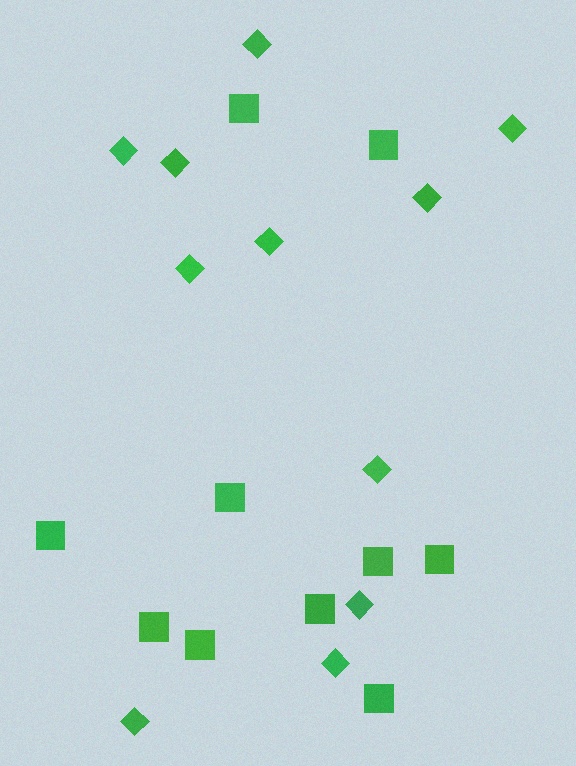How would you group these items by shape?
There are 2 groups: one group of squares (10) and one group of diamonds (11).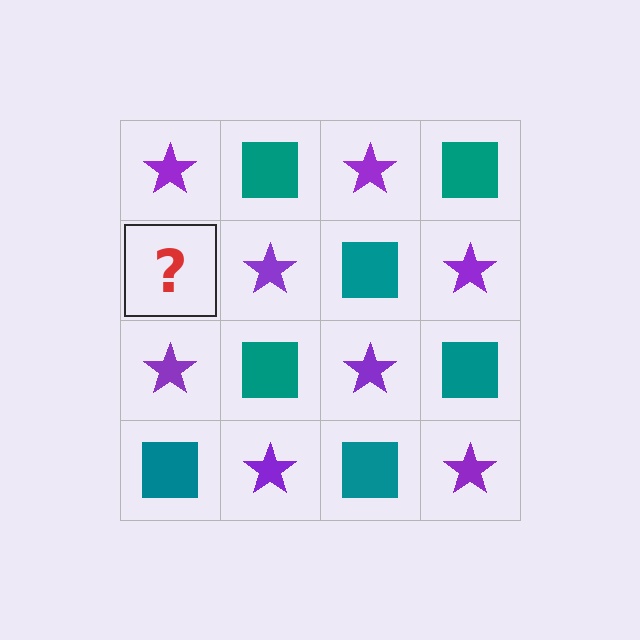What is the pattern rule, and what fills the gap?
The rule is that it alternates purple star and teal square in a checkerboard pattern. The gap should be filled with a teal square.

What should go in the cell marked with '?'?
The missing cell should contain a teal square.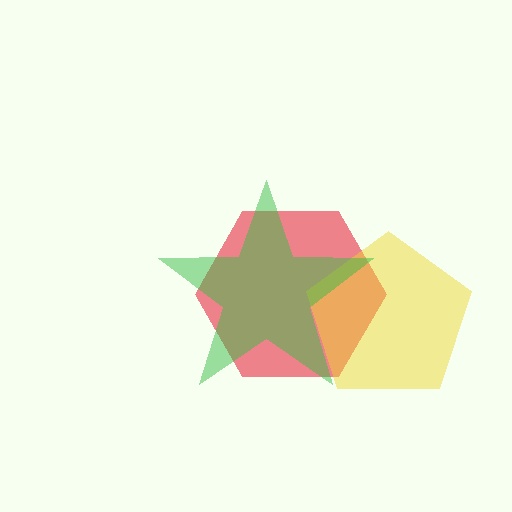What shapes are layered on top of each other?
The layered shapes are: a red hexagon, a yellow pentagon, a green star.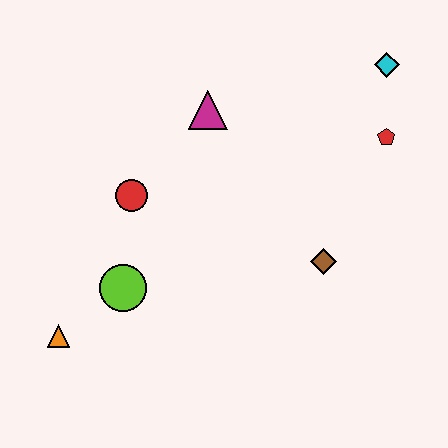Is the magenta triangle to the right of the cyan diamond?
No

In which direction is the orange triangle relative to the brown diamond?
The orange triangle is to the left of the brown diamond.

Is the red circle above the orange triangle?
Yes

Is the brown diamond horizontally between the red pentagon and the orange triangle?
Yes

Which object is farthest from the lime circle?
The cyan diamond is farthest from the lime circle.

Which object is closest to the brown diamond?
The red pentagon is closest to the brown diamond.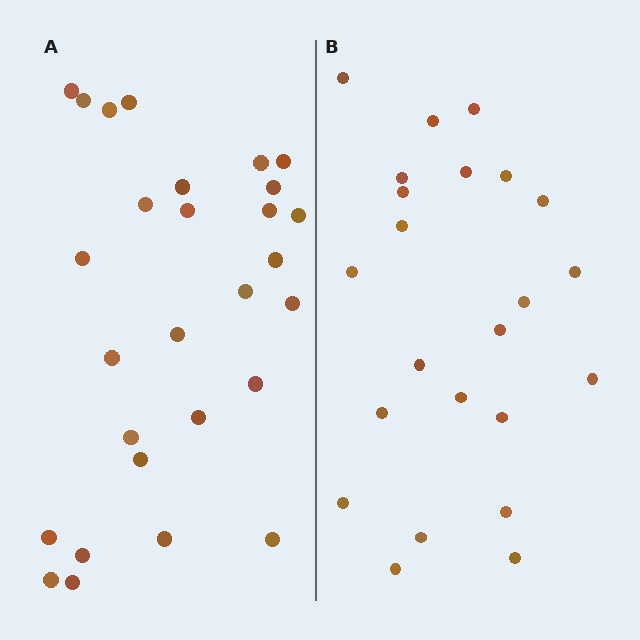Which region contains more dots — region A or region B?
Region A (the left region) has more dots.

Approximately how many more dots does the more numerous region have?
Region A has about 5 more dots than region B.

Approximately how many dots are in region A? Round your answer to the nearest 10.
About 30 dots. (The exact count is 28, which rounds to 30.)